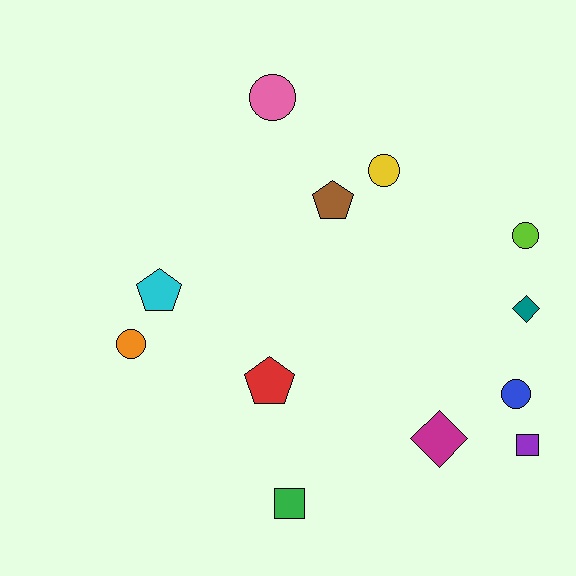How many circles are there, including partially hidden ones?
There are 5 circles.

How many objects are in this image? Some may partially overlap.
There are 12 objects.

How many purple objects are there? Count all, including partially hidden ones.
There is 1 purple object.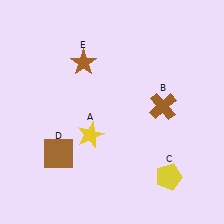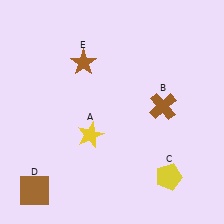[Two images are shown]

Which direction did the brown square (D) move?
The brown square (D) moved down.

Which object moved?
The brown square (D) moved down.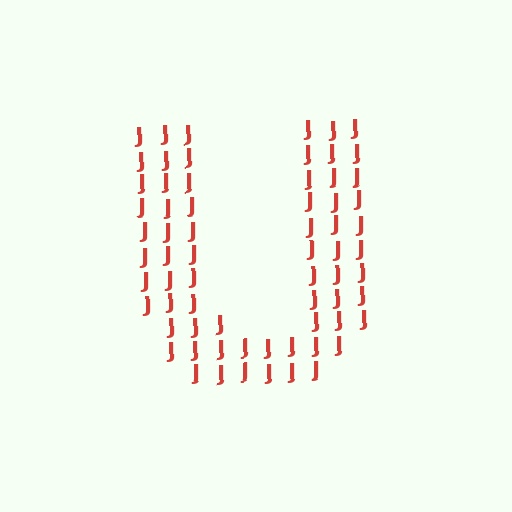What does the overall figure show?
The overall figure shows the letter U.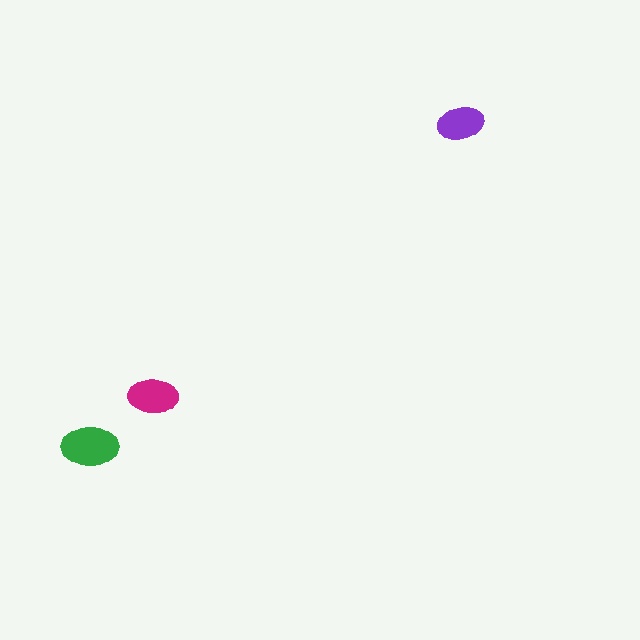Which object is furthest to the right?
The purple ellipse is rightmost.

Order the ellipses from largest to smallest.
the green one, the magenta one, the purple one.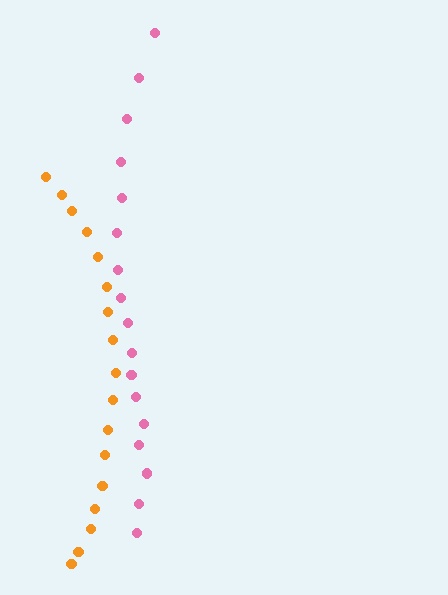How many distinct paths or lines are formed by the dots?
There are 2 distinct paths.